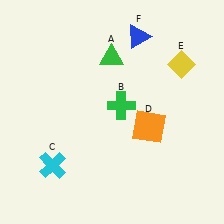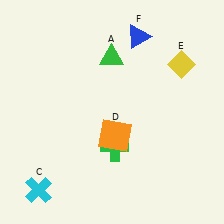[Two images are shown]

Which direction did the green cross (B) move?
The green cross (B) moved down.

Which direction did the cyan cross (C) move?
The cyan cross (C) moved down.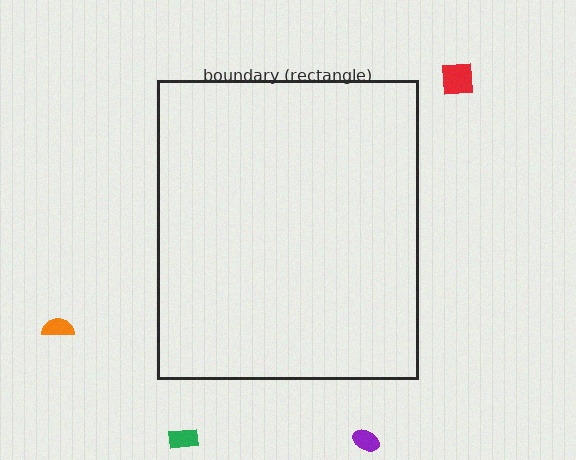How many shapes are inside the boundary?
0 inside, 4 outside.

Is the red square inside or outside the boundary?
Outside.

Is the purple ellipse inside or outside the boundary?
Outside.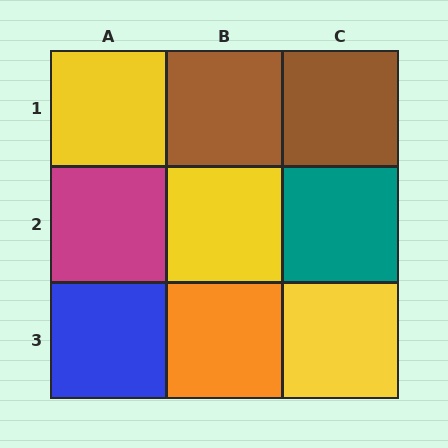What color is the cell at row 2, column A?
Magenta.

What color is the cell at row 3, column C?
Yellow.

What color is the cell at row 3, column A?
Blue.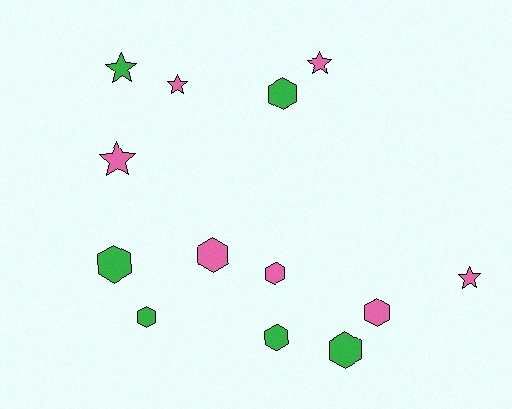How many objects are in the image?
There are 13 objects.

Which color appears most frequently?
Pink, with 7 objects.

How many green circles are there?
There are no green circles.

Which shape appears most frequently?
Hexagon, with 8 objects.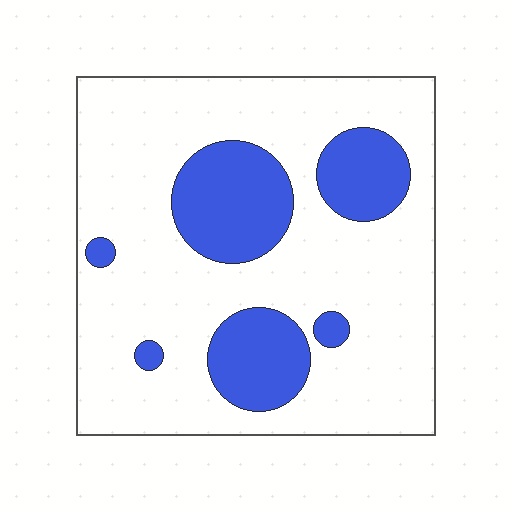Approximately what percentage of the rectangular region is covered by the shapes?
Approximately 25%.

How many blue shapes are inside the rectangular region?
6.